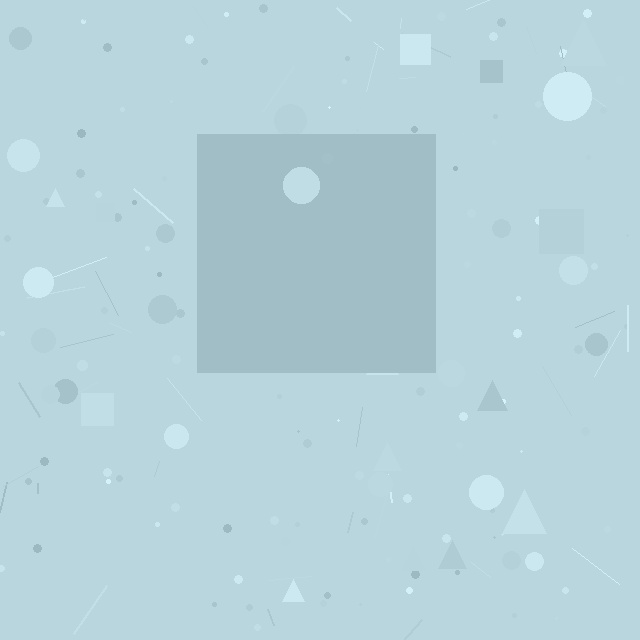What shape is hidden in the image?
A square is hidden in the image.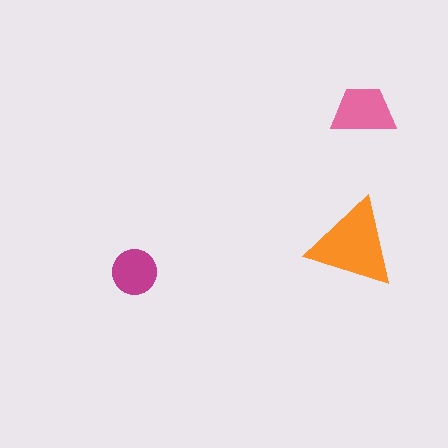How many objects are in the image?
There are 3 objects in the image.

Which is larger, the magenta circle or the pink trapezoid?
The pink trapezoid.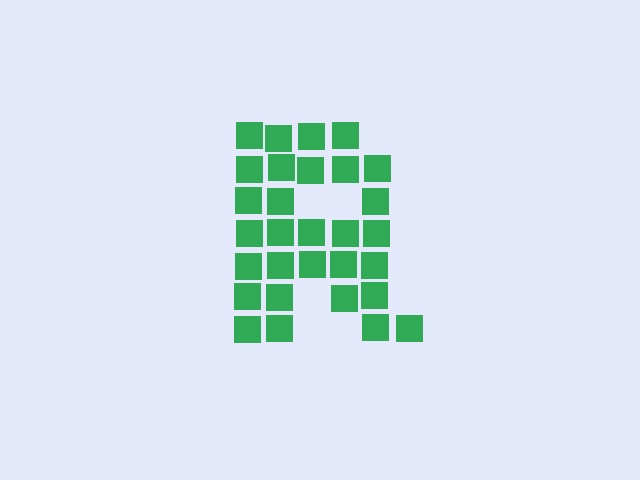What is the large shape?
The large shape is the letter R.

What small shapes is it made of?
It is made of small squares.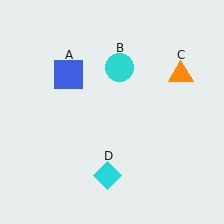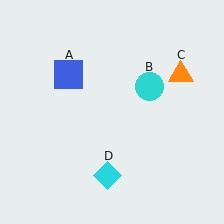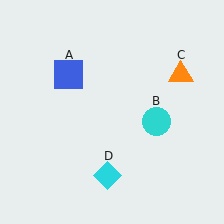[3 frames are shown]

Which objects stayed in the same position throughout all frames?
Blue square (object A) and orange triangle (object C) and cyan diamond (object D) remained stationary.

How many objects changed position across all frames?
1 object changed position: cyan circle (object B).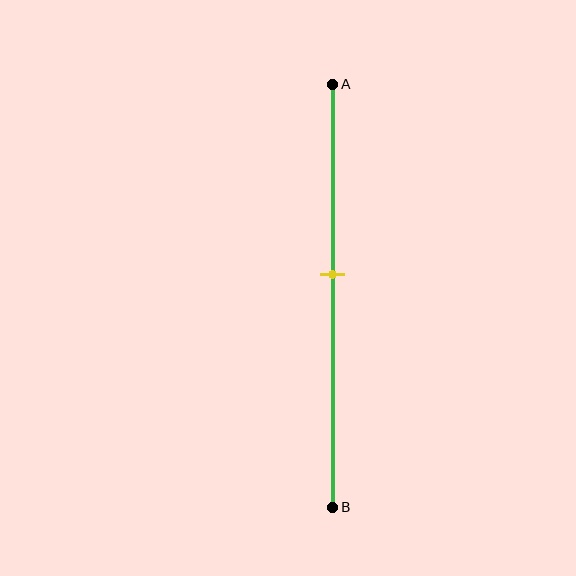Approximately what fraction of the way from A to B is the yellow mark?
The yellow mark is approximately 45% of the way from A to B.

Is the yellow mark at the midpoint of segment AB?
No, the mark is at about 45% from A, not at the 50% midpoint.